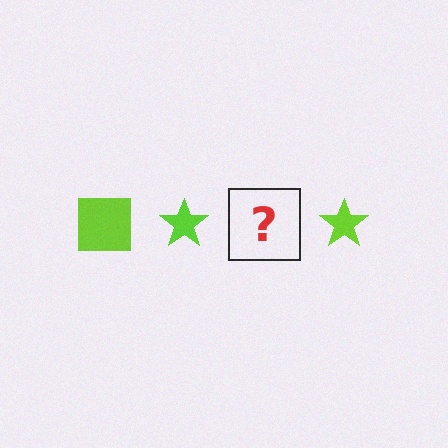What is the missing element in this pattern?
The missing element is a lime square.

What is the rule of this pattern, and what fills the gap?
The rule is that the pattern cycles through square, star shapes in lime. The gap should be filled with a lime square.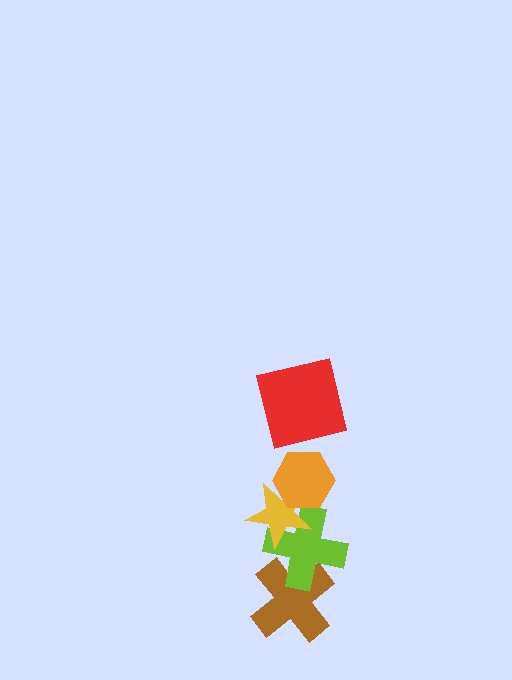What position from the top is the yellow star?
The yellow star is 3rd from the top.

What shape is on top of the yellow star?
The orange hexagon is on top of the yellow star.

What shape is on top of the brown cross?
The lime cross is on top of the brown cross.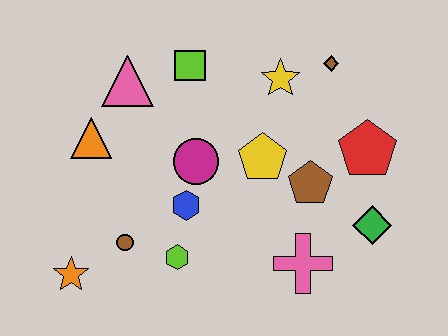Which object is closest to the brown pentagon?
The yellow pentagon is closest to the brown pentagon.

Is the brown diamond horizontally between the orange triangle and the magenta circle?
No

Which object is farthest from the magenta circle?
The green diamond is farthest from the magenta circle.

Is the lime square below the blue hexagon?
No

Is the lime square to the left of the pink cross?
Yes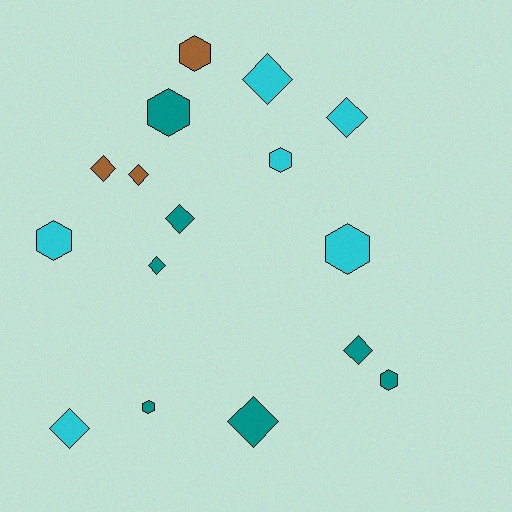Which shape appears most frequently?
Diamond, with 9 objects.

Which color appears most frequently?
Teal, with 7 objects.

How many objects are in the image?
There are 16 objects.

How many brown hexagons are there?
There is 1 brown hexagon.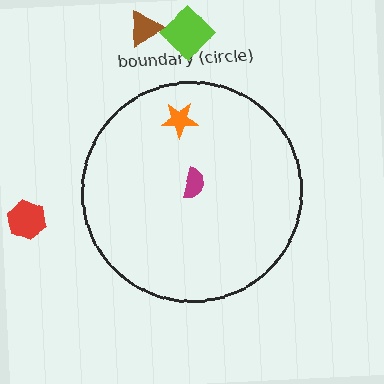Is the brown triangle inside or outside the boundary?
Outside.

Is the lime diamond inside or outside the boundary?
Outside.